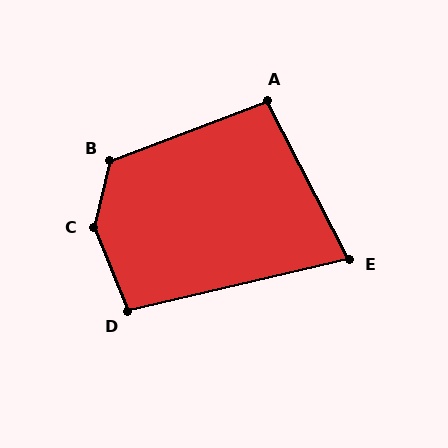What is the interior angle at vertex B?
Approximately 125 degrees (obtuse).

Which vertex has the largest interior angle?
C, at approximately 144 degrees.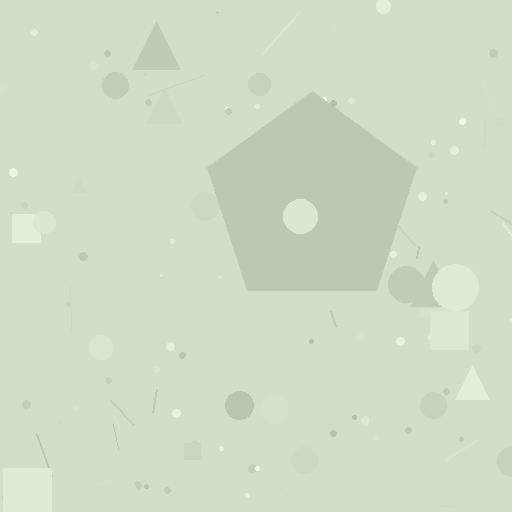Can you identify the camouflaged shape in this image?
The camouflaged shape is a pentagon.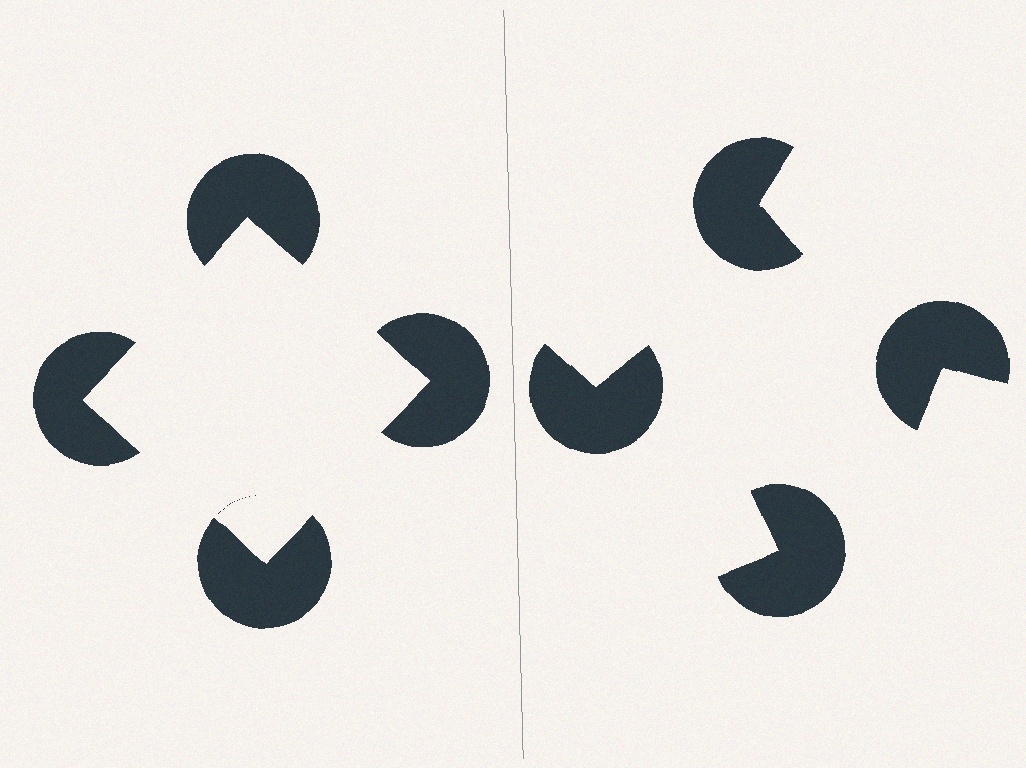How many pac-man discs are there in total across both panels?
8 — 4 on each side.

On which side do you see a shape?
An illusory square appears on the left side. On the right side the wedge cuts are rotated, so no coherent shape forms.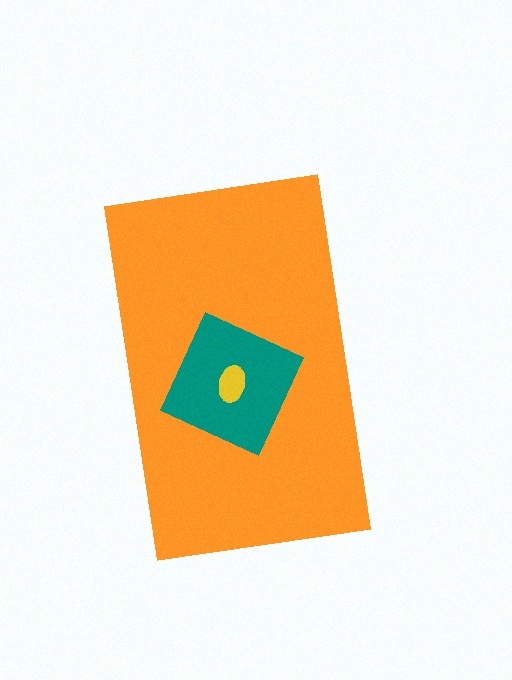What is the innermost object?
The yellow ellipse.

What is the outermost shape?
The orange rectangle.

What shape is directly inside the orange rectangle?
The teal diamond.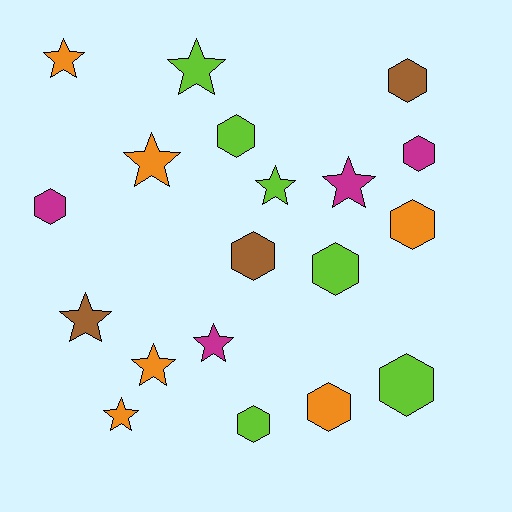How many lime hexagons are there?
There are 4 lime hexagons.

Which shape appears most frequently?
Hexagon, with 10 objects.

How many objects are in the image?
There are 19 objects.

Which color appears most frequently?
Lime, with 6 objects.